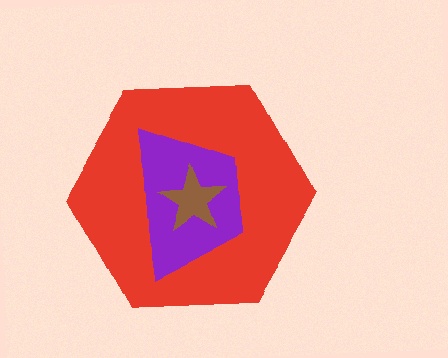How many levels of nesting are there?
3.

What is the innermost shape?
The brown star.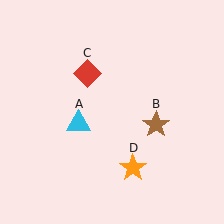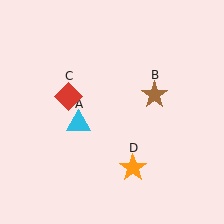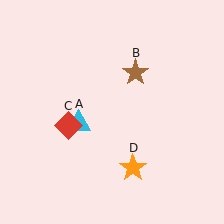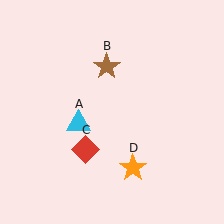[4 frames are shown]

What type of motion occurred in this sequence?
The brown star (object B), red diamond (object C) rotated counterclockwise around the center of the scene.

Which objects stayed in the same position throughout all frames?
Cyan triangle (object A) and orange star (object D) remained stationary.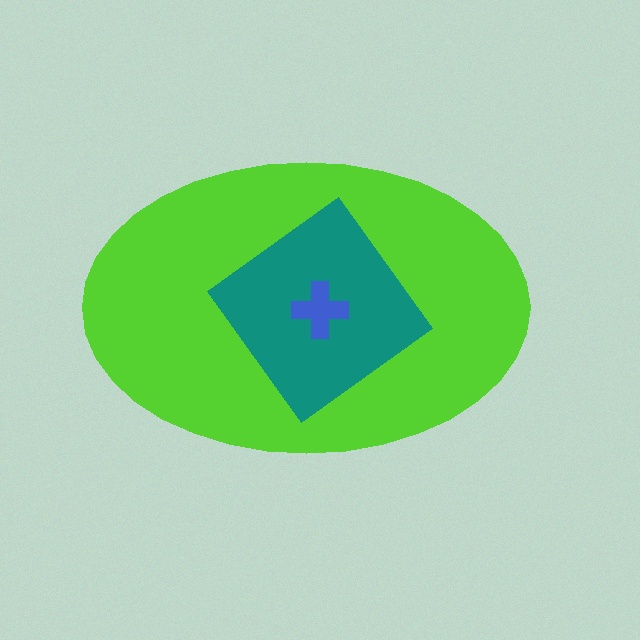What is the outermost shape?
The lime ellipse.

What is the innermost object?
The blue cross.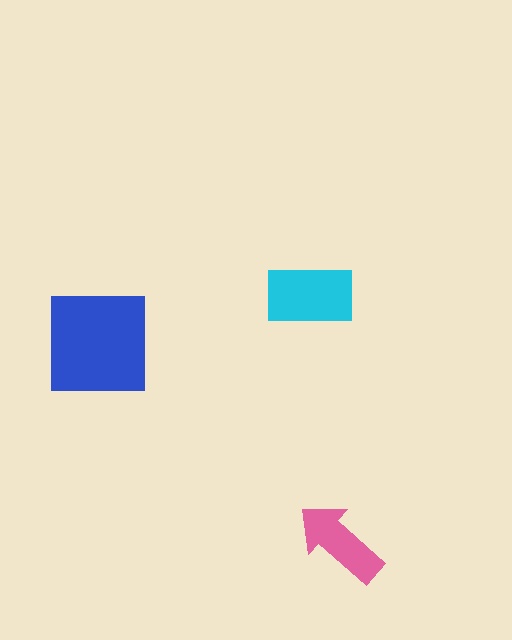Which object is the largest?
The blue square.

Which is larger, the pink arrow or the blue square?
The blue square.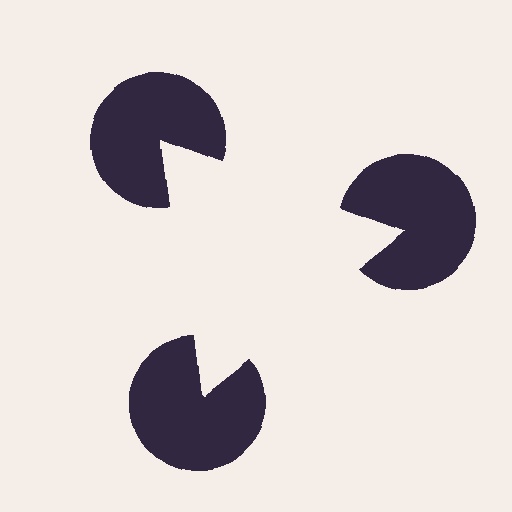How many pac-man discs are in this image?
There are 3 — one at each vertex of the illusory triangle.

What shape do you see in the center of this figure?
An illusory triangle — its edges are inferred from the aligned wedge cuts in the pac-man discs, not physically drawn.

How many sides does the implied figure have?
3 sides.